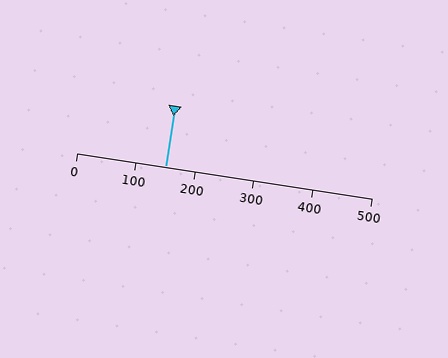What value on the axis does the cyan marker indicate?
The marker indicates approximately 150.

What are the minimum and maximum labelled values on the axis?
The axis runs from 0 to 500.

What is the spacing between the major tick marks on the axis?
The major ticks are spaced 100 apart.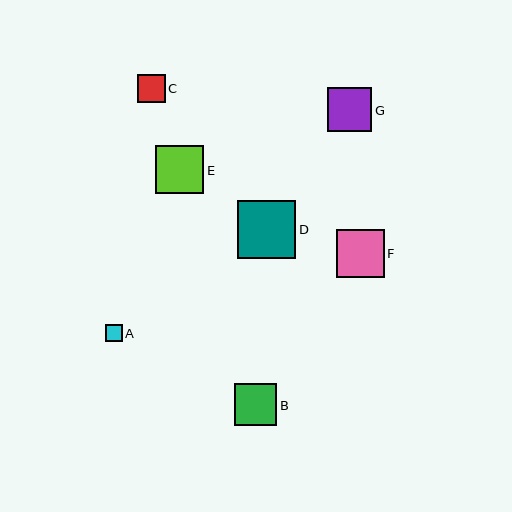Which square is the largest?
Square D is the largest with a size of approximately 58 pixels.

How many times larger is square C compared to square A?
Square C is approximately 1.7 times the size of square A.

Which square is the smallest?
Square A is the smallest with a size of approximately 16 pixels.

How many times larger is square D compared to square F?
Square D is approximately 1.2 times the size of square F.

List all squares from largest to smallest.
From largest to smallest: D, F, E, G, B, C, A.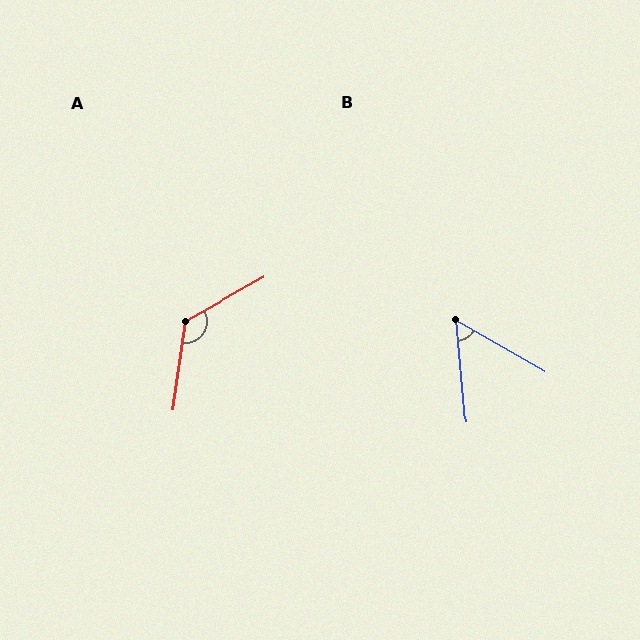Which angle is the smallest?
B, at approximately 55 degrees.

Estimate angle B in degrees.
Approximately 55 degrees.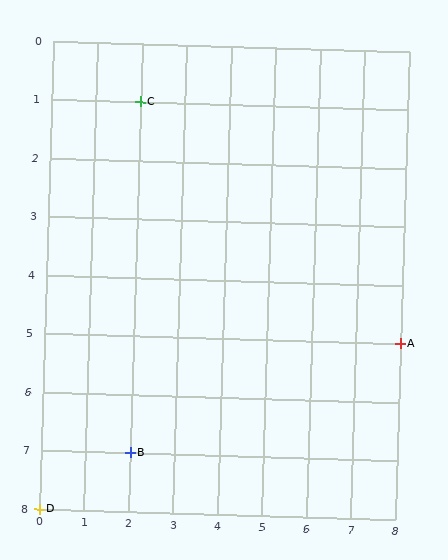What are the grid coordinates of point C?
Point C is at grid coordinates (2, 1).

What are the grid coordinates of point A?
Point A is at grid coordinates (8, 5).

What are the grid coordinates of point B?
Point B is at grid coordinates (2, 7).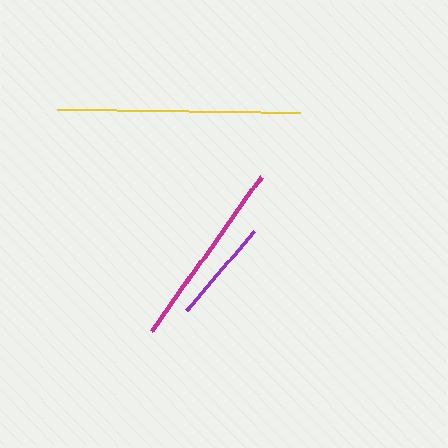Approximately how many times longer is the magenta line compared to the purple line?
The magenta line is approximately 1.8 times the length of the purple line.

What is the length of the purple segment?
The purple segment is approximately 105 pixels long.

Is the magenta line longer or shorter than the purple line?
The magenta line is longer than the purple line.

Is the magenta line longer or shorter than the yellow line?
The yellow line is longer than the magenta line.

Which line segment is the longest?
The yellow line is the longest at approximately 243 pixels.